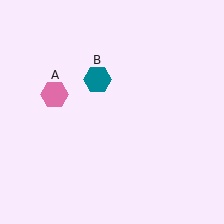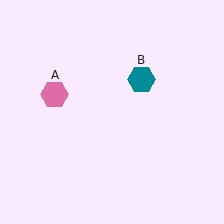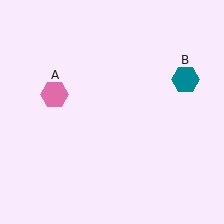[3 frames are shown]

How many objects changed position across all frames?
1 object changed position: teal hexagon (object B).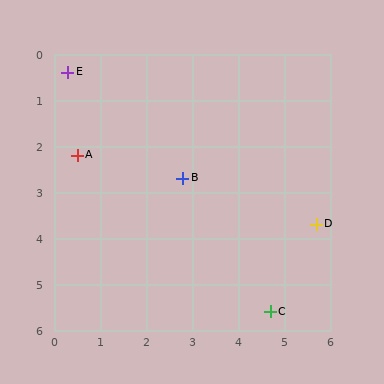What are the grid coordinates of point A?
Point A is at approximately (0.5, 2.2).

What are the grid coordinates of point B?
Point B is at approximately (2.8, 2.7).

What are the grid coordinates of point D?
Point D is at approximately (5.7, 3.7).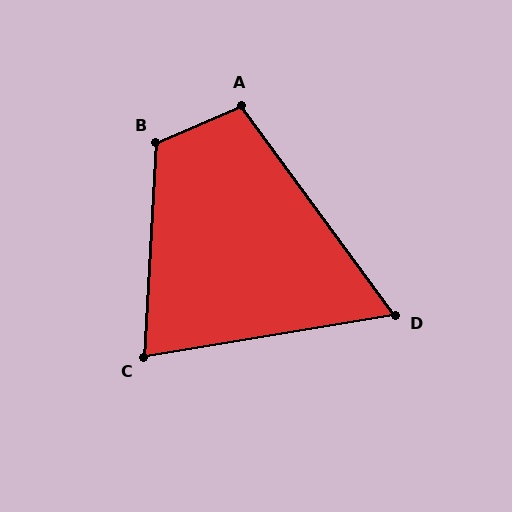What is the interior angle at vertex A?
Approximately 103 degrees (obtuse).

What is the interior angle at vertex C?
Approximately 77 degrees (acute).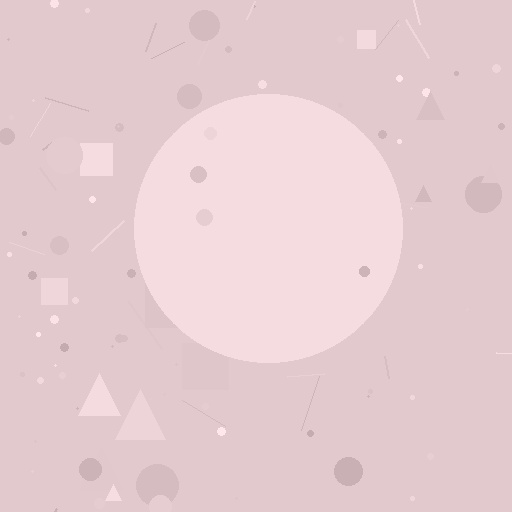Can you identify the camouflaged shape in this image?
The camouflaged shape is a circle.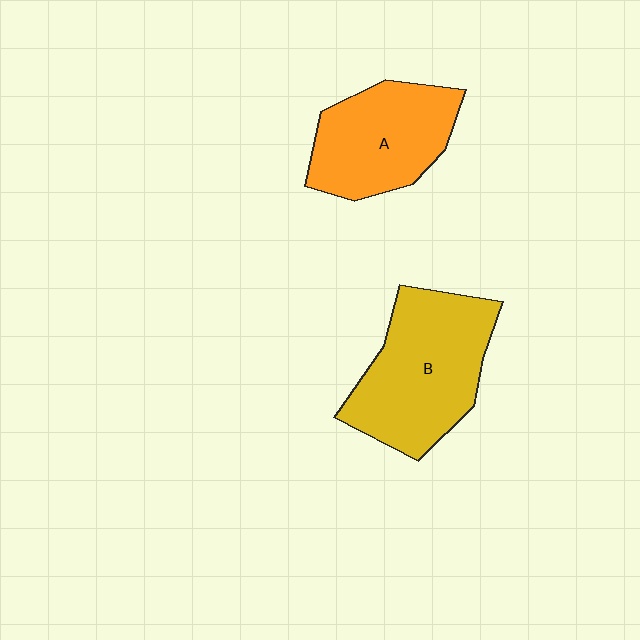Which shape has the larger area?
Shape B (yellow).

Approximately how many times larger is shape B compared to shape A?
Approximately 1.3 times.